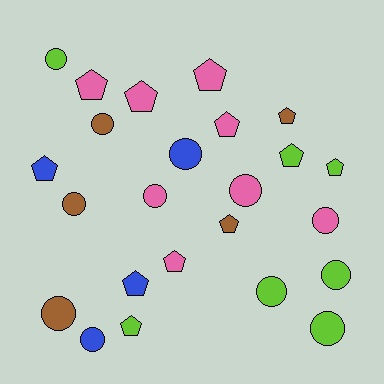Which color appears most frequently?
Pink, with 8 objects.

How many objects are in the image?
There are 24 objects.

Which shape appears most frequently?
Circle, with 12 objects.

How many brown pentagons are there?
There are 2 brown pentagons.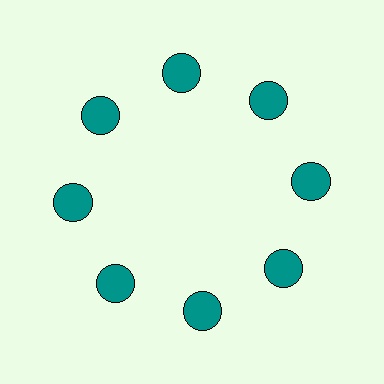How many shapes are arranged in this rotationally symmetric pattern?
There are 8 shapes, arranged in 8 groups of 1.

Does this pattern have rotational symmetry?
Yes, this pattern has 8-fold rotational symmetry. It looks the same after rotating 45 degrees around the center.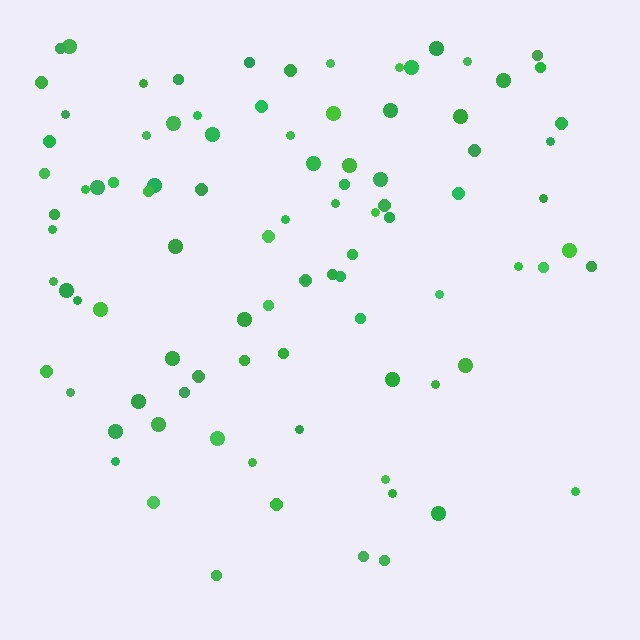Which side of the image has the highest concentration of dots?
The top.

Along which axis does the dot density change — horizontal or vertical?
Vertical.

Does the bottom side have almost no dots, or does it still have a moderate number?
Still a moderate number, just noticeably fewer than the top.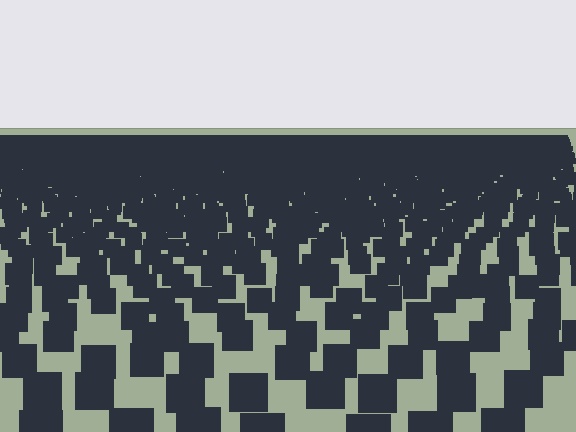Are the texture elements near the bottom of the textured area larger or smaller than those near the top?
Larger. Near the bottom, elements are closer to the viewer and appear at a bigger on-screen size.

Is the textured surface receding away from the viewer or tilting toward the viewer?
The surface is receding away from the viewer. Texture elements get smaller and denser toward the top.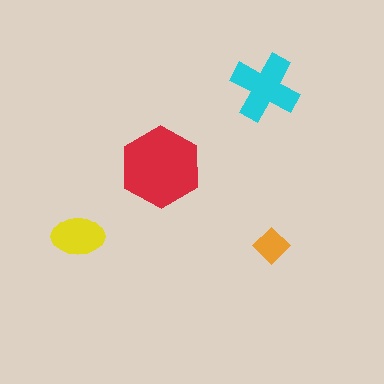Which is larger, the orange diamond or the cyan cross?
The cyan cross.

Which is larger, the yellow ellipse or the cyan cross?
The cyan cross.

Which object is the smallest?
The orange diamond.